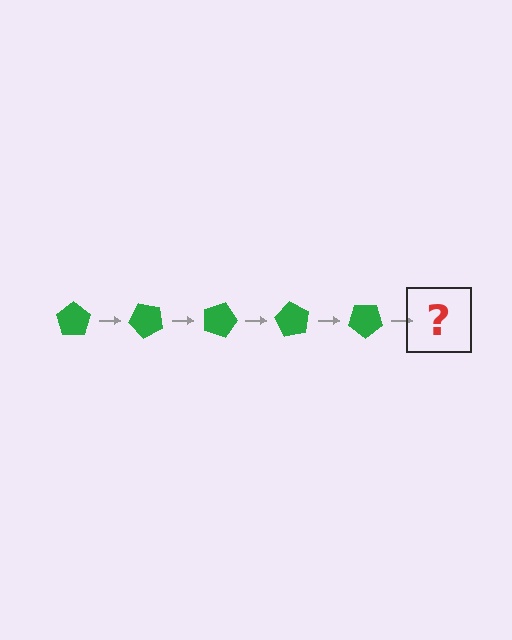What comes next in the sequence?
The next element should be a green pentagon rotated 225 degrees.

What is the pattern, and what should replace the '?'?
The pattern is that the pentagon rotates 45 degrees each step. The '?' should be a green pentagon rotated 225 degrees.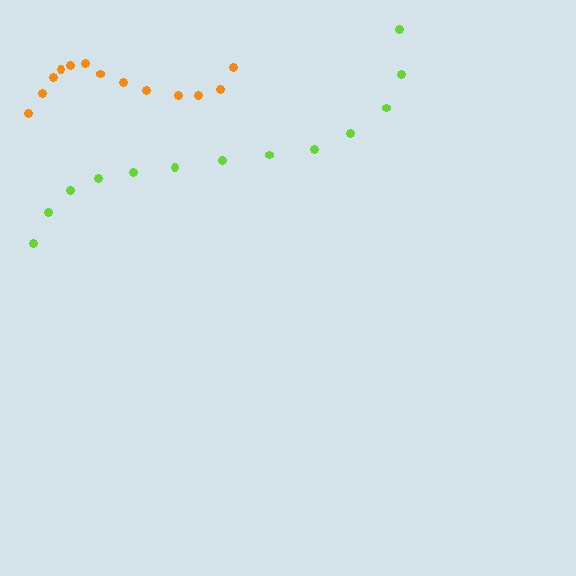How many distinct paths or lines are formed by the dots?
There are 2 distinct paths.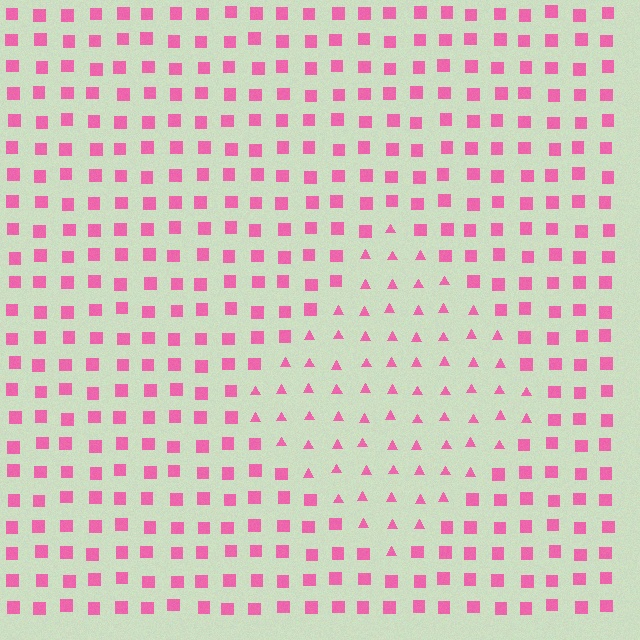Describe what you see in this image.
The image is filled with small pink elements arranged in a uniform grid. A diamond-shaped region contains triangles, while the surrounding area contains squares. The boundary is defined purely by the change in element shape.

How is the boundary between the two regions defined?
The boundary is defined by a change in element shape: triangles inside vs. squares outside. All elements share the same color and spacing.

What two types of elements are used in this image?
The image uses triangles inside the diamond region and squares outside it.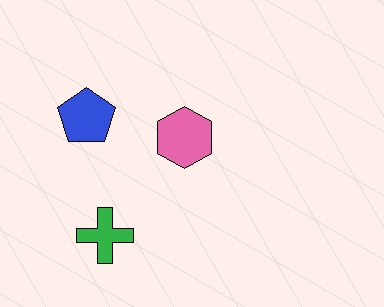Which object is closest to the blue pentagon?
The pink hexagon is closest to the blue pentagon.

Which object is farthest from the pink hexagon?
The green cross is farthest from the pink hexagon.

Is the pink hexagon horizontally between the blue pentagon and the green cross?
No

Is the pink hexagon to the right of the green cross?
Yes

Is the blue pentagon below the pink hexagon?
No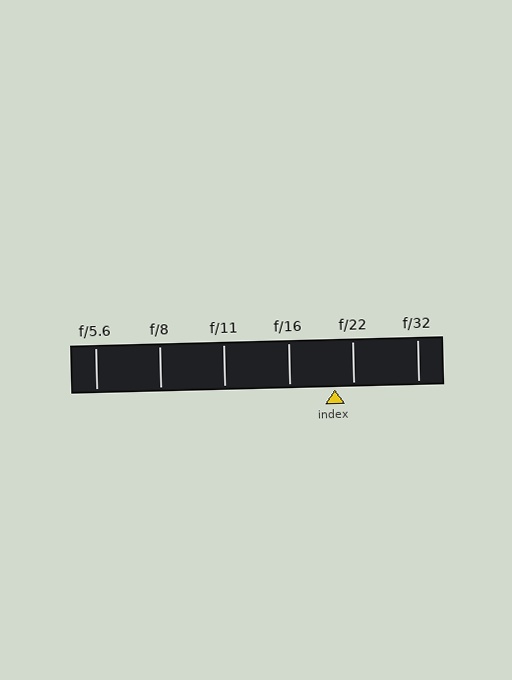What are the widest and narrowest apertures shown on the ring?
The widest aperture shown is f/5.6 and the narrowest is f/32.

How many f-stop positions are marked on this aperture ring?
There are 6 f-stop positions marked.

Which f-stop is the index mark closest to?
The index mark is closest to f/22.